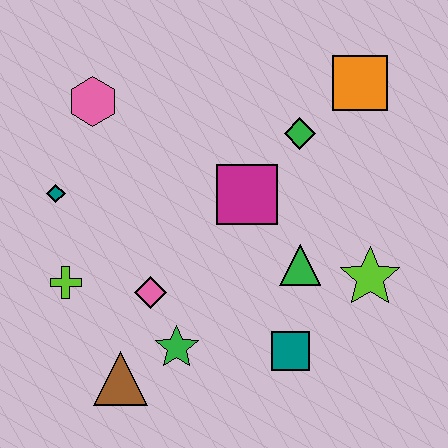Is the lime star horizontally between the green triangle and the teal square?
No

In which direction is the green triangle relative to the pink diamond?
The green triangle is to the right of the pink diamond.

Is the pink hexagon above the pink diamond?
Yes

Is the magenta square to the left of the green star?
No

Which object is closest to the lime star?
The green triangle is closest to the lime star.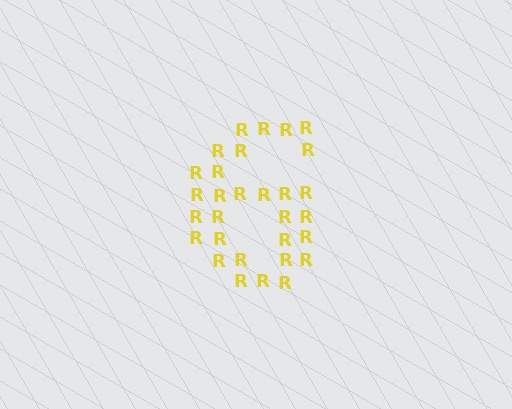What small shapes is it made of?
It is made of small letter R's.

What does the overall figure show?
The overall figure shows the digit 6.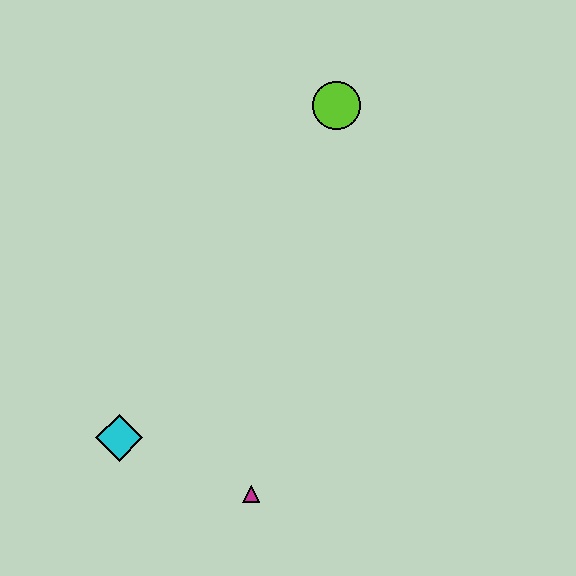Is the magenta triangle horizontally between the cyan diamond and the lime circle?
Yes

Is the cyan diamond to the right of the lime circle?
No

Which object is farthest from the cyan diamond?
The lime circle is farthest from the cyan diamond.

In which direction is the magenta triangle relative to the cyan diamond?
The magenta triangle is to the right of the cyan diamond.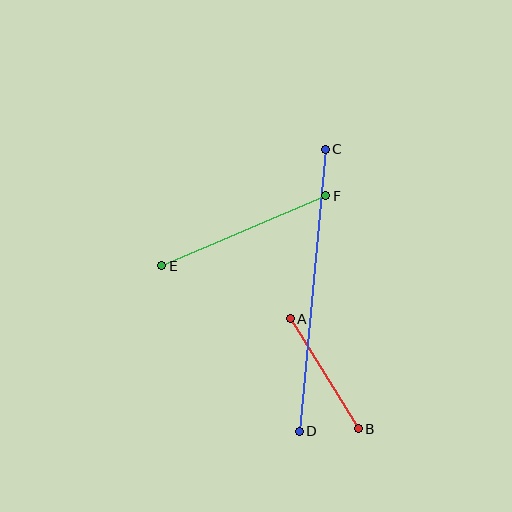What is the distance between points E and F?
The distance is approximately 178 pixels.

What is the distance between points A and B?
The distance is approximately 129 pixels.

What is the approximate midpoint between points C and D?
The midpoint is at approximately (312, 290) pixels.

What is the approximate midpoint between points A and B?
The midpoint is at approximately (324, 374) pixels.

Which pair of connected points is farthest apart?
Points C and D are farthest apart.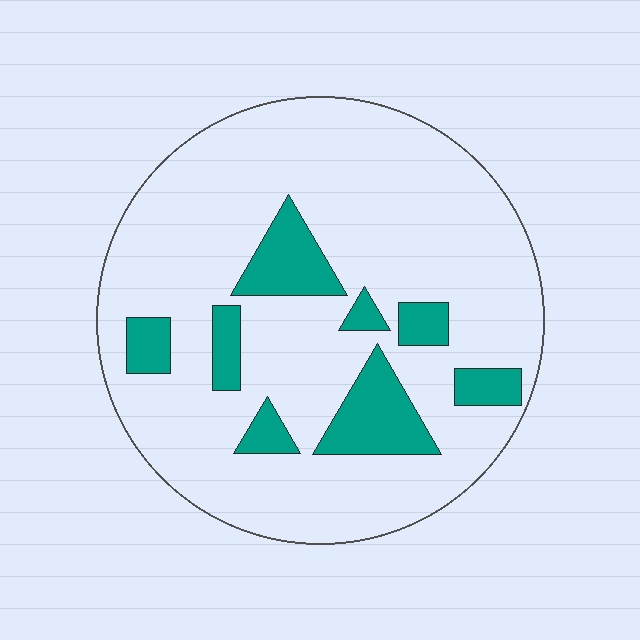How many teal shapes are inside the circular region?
8.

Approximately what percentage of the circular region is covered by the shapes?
Approximately 15%.